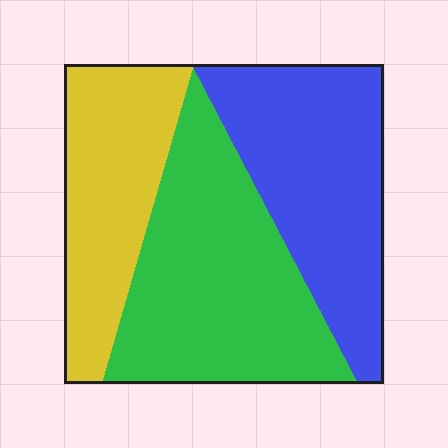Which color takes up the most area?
Green, at roughly 40%.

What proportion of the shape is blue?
Blue covers 34% of the shape.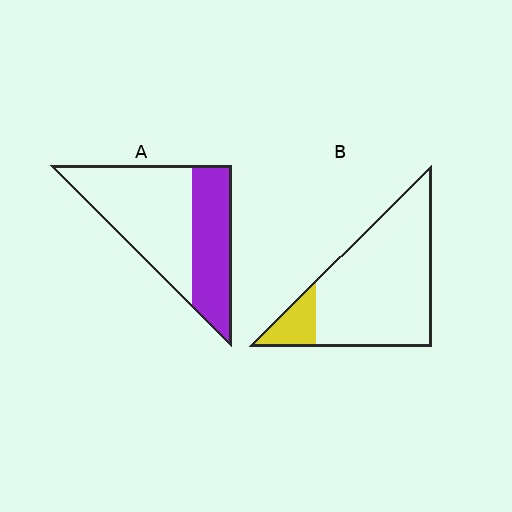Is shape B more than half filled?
No.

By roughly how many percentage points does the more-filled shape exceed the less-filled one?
By roughly 25 percentage points (A over B).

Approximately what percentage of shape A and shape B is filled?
A is approximately 40% and B is approximately 15%.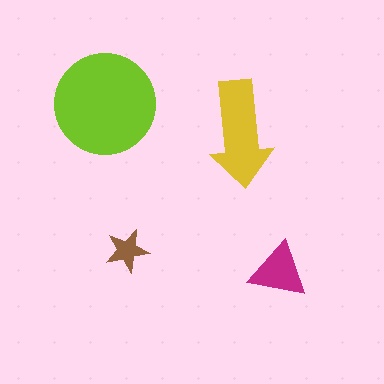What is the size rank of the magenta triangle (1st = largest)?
3rd.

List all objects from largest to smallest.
The lime circle, the yellow arrow, the magenta triangle, the brown star.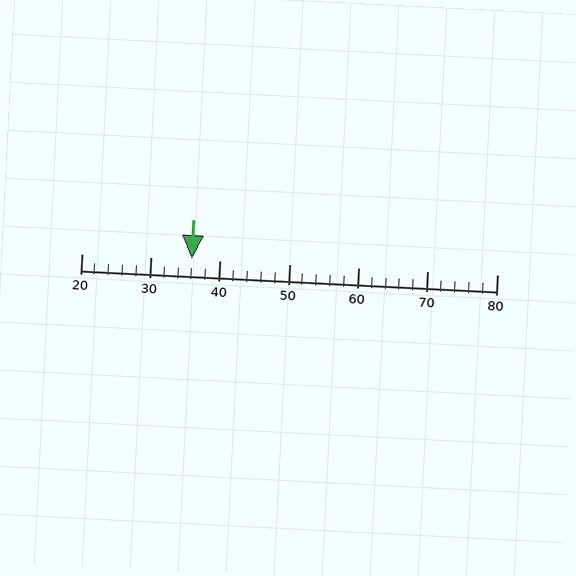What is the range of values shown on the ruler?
The ruler shows values from 20 to 80.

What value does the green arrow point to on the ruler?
The green arrow points to approximately 36.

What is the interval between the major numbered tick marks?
The major tick marks are spaced 10 units apart.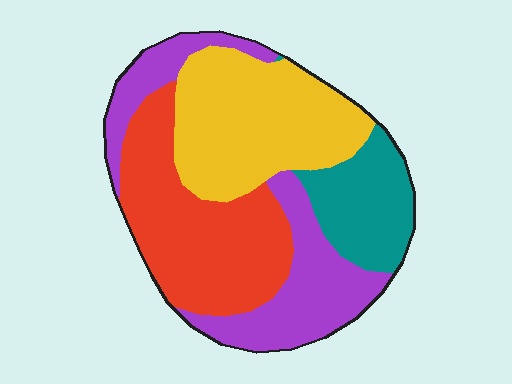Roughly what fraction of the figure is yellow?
Yellow takes up about one third (1/3) of the figure.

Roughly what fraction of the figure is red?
Red covers roughly 30% of the figure.